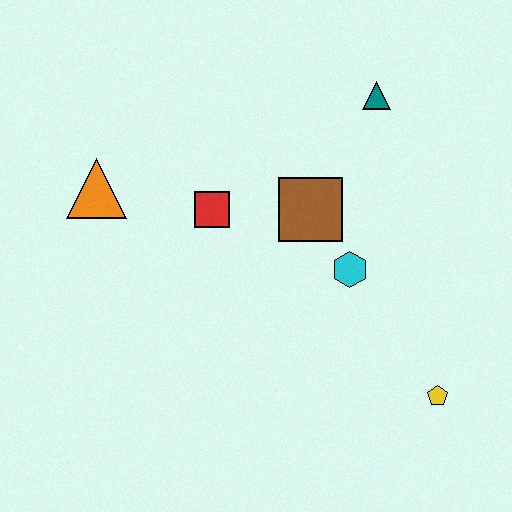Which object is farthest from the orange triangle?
The yellow pentagon is farthest from the orange triangle.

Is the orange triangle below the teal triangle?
Yes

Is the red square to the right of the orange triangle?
Yes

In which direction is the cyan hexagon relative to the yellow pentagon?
The cyan hexagon is above the yellow pentagon.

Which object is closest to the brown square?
The cyan hexagon is closest to the brown square.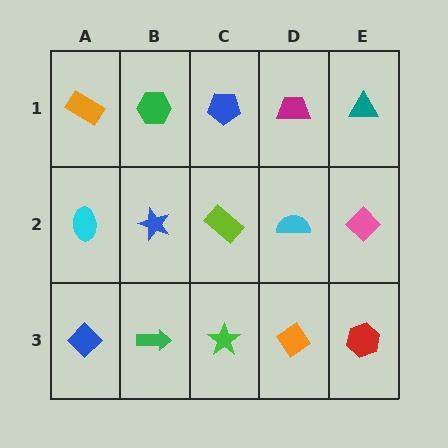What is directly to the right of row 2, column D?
A pink diamond.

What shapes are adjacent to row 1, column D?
A cyan semicircle (row 2, column D), a blue pentagon (row 1, column C), a teal triangle (row 1, column E).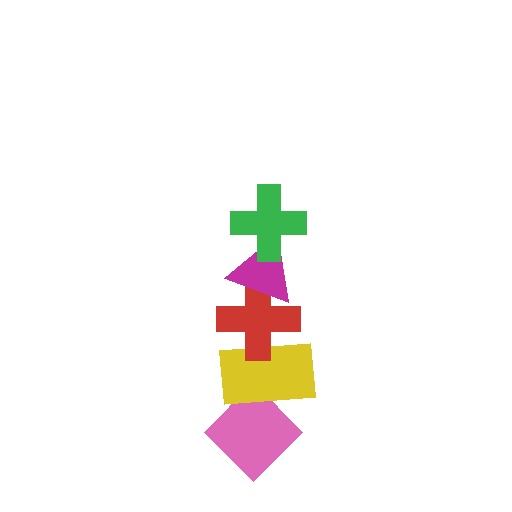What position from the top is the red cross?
The red cross is 3rd from the top.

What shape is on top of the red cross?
The magenta triangle is on top of the red cross.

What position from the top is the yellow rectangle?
The yellow rectangle is 4th from the top.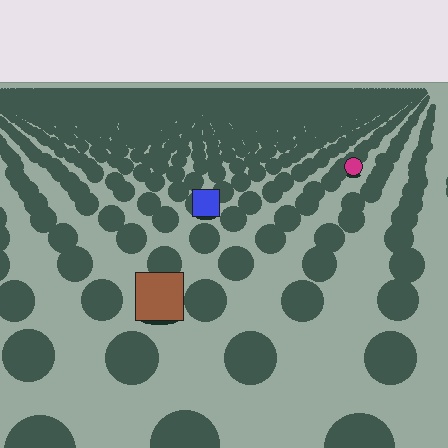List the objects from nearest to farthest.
From nearest to farthest: the brown square, the blue square, the magenta circle.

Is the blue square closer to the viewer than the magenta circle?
Yes. The blue square is closer — you can tell from the texture gradient: the ground texture is coarser near it.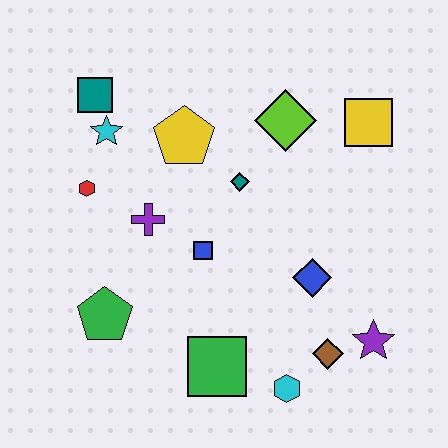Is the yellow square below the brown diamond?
No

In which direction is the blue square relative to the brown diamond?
The blue square is to the left of the brown diamond.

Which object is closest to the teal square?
The cyan star is closest to the teal square.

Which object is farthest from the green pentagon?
The yellow square is farthest from the green pentagon.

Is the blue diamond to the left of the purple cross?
No